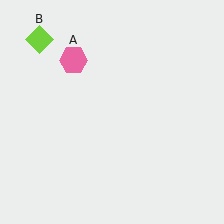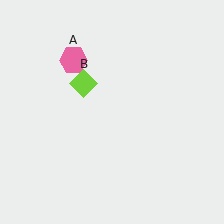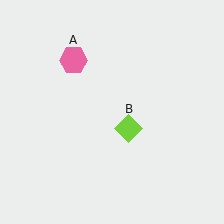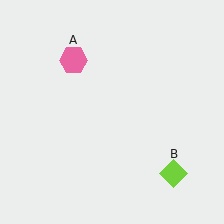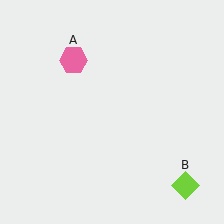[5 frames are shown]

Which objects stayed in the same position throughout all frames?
Pink hexagon (object A) remained stationary.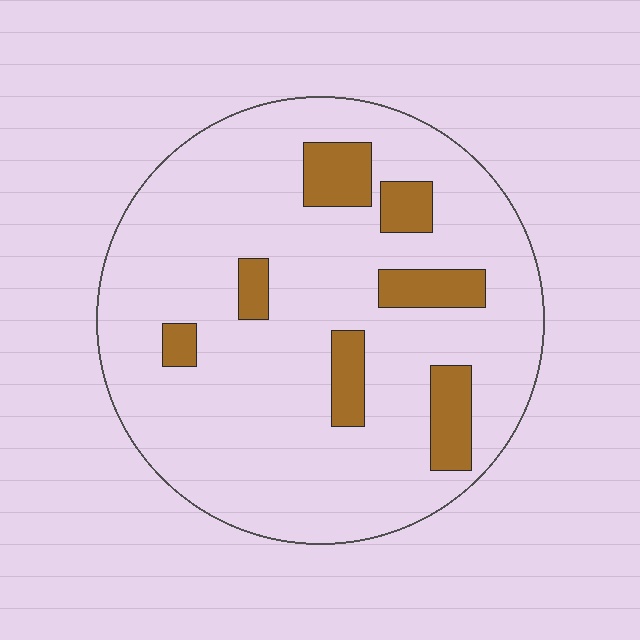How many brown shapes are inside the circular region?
7.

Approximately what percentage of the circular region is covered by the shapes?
Approximately 15%.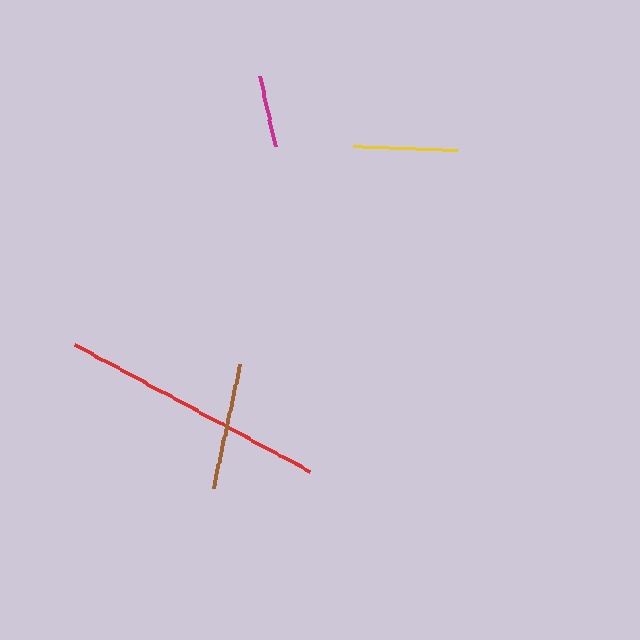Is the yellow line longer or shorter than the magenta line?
The yellow line is longer than the magenta line.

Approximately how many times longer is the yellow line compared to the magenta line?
The yellow line is approximately 1.5 times the length of the magenta line.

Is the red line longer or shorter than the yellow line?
The red line is longer than the yellow line.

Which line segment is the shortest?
The magenta line is the shortest at approximately 72 pixels.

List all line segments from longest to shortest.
From longest to shortest: red, brown, yellow, magenta.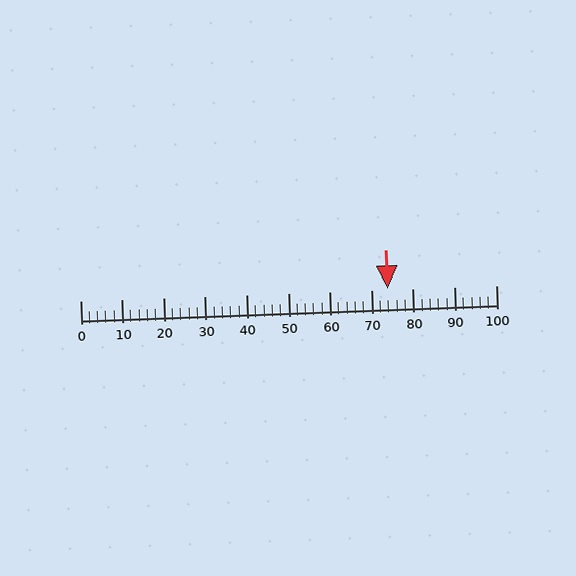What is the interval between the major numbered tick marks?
The major tick marks are spaced 10 units apart.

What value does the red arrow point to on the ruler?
The red arrow points to approximately 74.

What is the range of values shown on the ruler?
The ruler shows values from 0 to 100.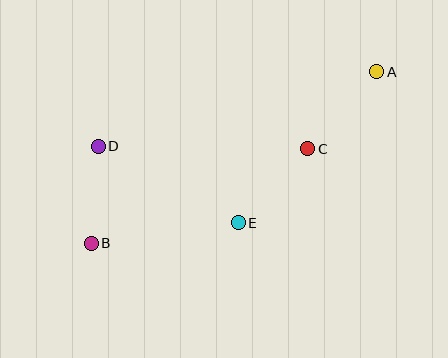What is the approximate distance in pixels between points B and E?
The distance between B and E is approximately 149 pixels.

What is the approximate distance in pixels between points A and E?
The distance between A and E is approximately 205 pixels.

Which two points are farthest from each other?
Points A and B are farthest from each other.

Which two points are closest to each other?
Points B and D are closest to each other.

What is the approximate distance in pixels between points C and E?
The distance between C and E is approximately 101 pixels.